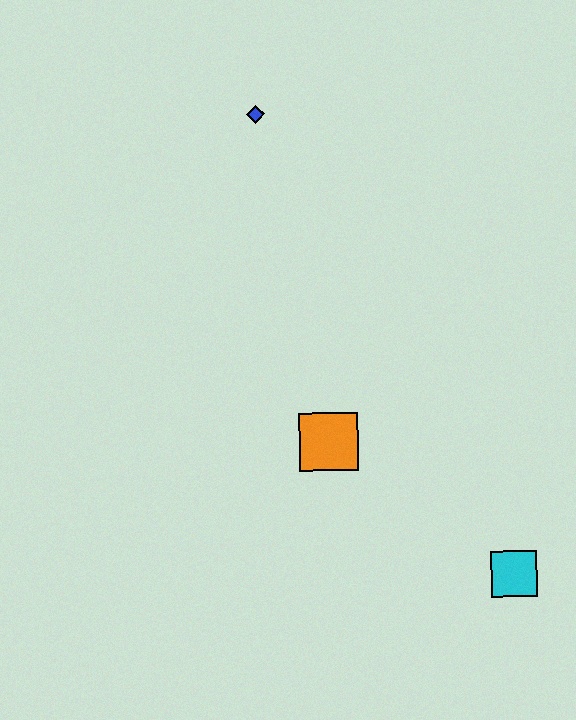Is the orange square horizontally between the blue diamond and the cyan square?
Yes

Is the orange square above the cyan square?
Yes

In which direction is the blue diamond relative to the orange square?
The blue diamond is above the orange square.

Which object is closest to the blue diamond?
The orange square is closest to the blue diamond.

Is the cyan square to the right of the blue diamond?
Yes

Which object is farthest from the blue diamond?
The cyan square is farthest from the blue diamond.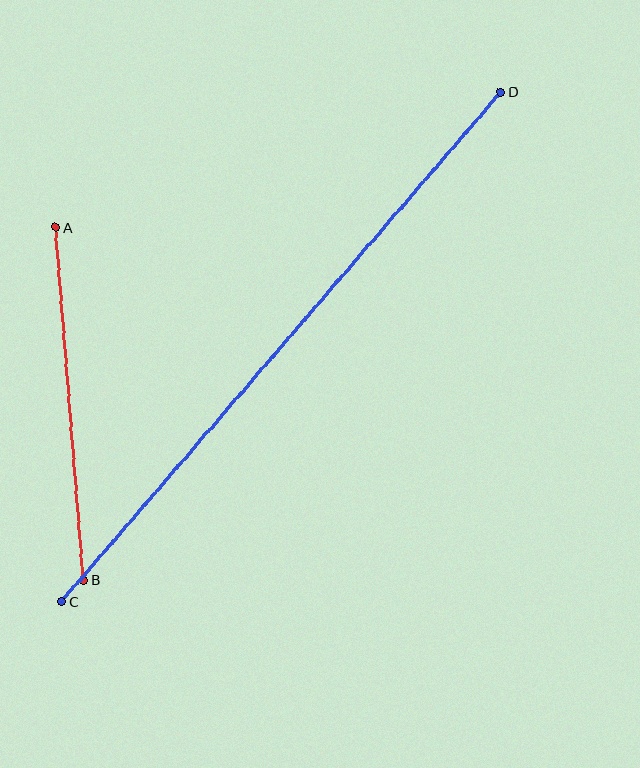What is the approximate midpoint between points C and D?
The midpoint is at approximately (281, 347) pixels.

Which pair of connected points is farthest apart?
Points C and D are farthest apart.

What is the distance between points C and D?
The distance is approximately 673 pixels.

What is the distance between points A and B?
The distance is approximately 353 pixels.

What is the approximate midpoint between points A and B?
The midpoint is at approximately (70, 404) pixels.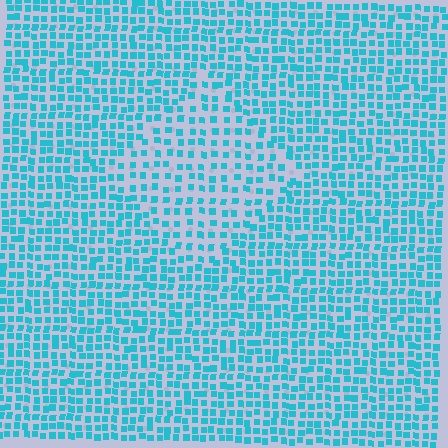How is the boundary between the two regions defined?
The boundary is defined by a change in element density (approximately 1.7x ratio). All elements are the same color, size, and shape.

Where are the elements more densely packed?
The elements are more densely packed outside the diamond boundary.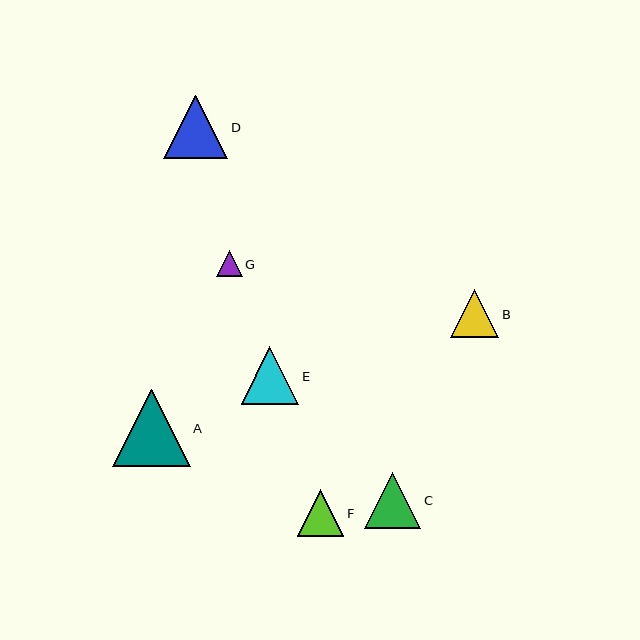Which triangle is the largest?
Triangle A is the largest with a size of approximately 78 pixels.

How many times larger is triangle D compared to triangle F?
Triangle D is approximately 1.4 times the size of triangle F.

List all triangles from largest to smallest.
From largest to smallest: A, D, E, C, B, F, G.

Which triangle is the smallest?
Triangle G is the smallest with a size of approximately 26 pixels.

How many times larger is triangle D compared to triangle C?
Triangle D is approximately 1.1 times the size of triangle C.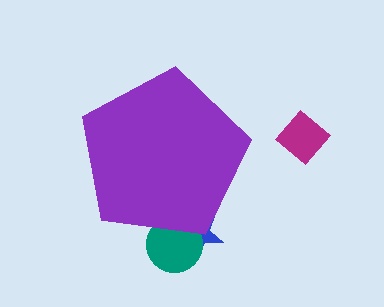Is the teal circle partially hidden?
Yes, the teal circle is partially hidden behind the purple pentagon.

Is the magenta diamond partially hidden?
No, the magenta diamond is fully visible.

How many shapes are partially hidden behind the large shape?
2 shapes are partially hidden.